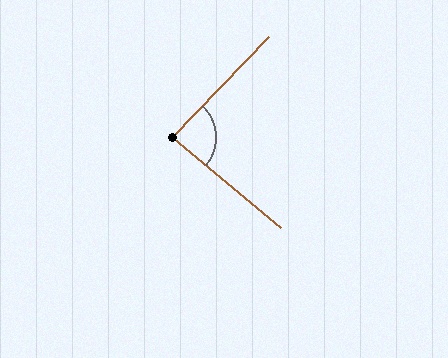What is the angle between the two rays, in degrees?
Approximately 86 degrees.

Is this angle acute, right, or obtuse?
It is approximately a right angle.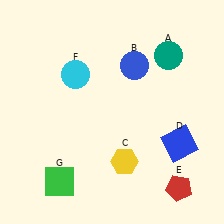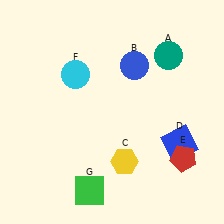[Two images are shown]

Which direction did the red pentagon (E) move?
The red pentagon (E) moved up.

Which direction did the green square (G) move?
The green square (G) moved right.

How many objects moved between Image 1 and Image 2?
2 objects moved between the two images.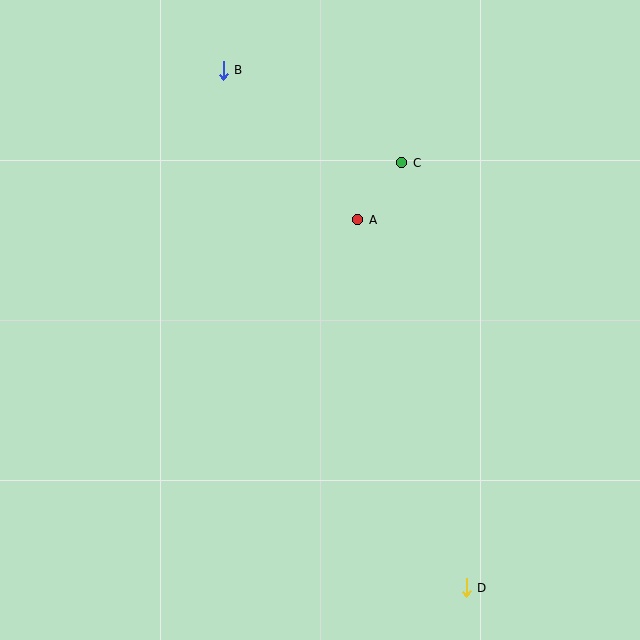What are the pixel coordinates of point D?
Point D is at (466, 588).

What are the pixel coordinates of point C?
Point C is at (402, 163).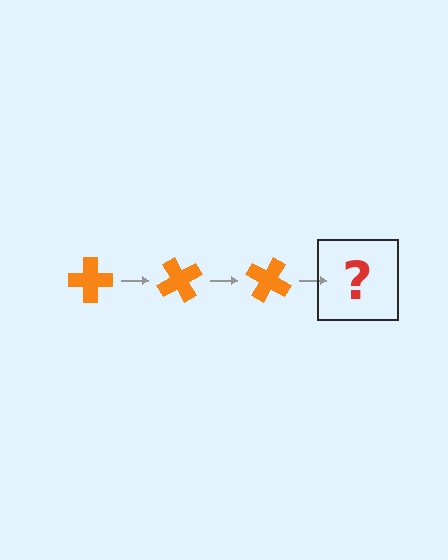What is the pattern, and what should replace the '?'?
The pattern is that the cross rotates 60 degrees each step. The '?' should be an orange cross rotated 180 degrees.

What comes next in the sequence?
The next element should be an orange cross rotated 180 degrees.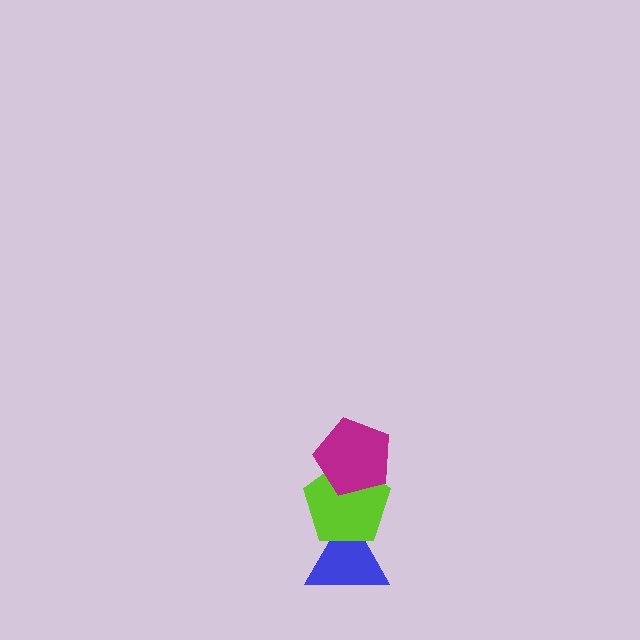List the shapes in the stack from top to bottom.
From top to bottom: the magenta pentagon, the lime pentagon, the blue triangle.